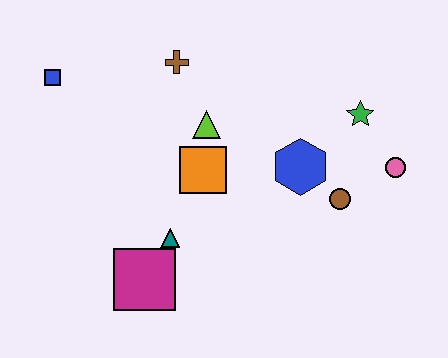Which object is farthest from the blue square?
The pink circle is farthest from the blue square.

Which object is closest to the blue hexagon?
The brown circle is closest to the blue hexagon.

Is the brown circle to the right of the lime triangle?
Yes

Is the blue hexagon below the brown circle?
No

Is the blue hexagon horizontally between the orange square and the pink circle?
Yes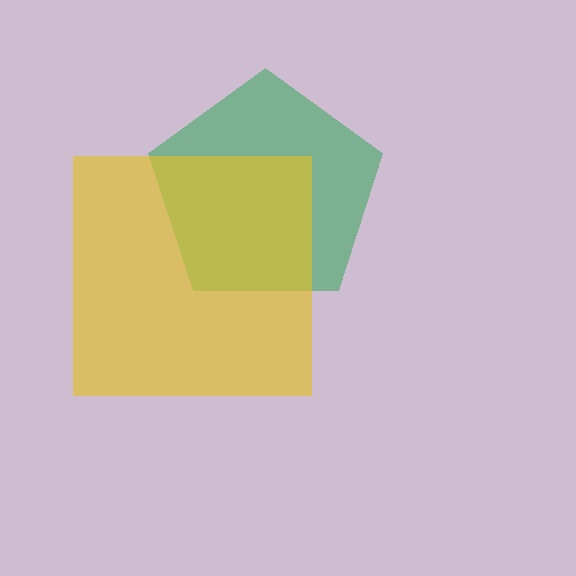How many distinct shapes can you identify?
There are 2 distinct shapes: a green pentagon, a yellow square.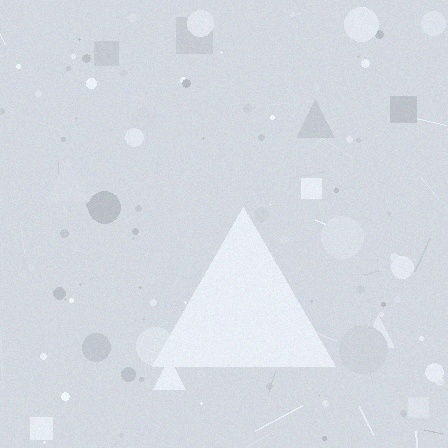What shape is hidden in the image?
A triangle is hidden in the image.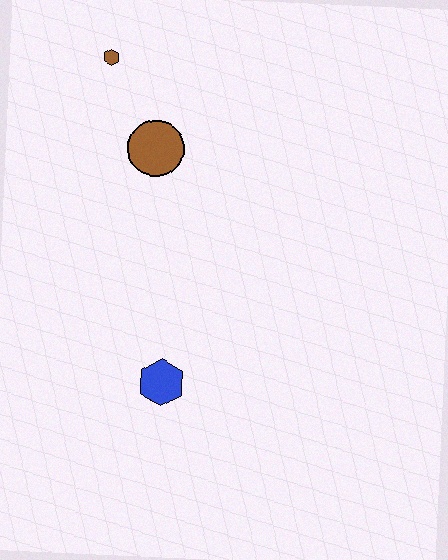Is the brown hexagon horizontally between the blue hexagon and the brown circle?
No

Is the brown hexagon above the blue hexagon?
Yes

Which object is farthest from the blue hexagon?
The brown hexagon is farthest from the blue hexagon.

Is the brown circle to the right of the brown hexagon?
Yes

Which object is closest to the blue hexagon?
The brown circle is closest to the blue hexagon.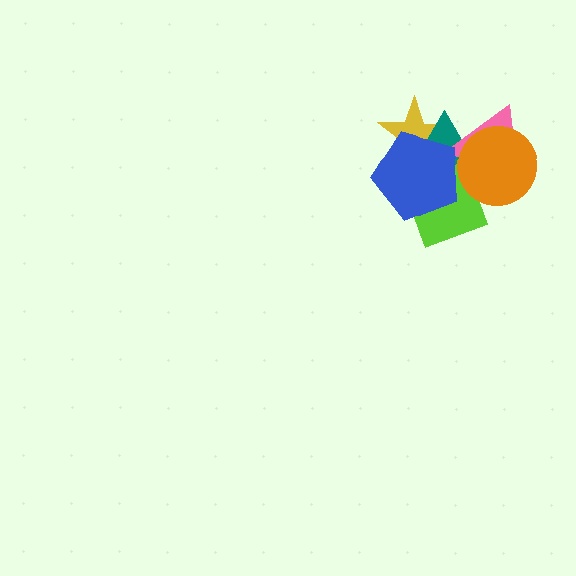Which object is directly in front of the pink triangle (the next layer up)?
The orange circle is directly in front of the pink triangle.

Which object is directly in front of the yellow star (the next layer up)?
The teal triangle is directly in front of the yellow star.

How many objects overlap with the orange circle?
3 objects overlap with the orange circle.